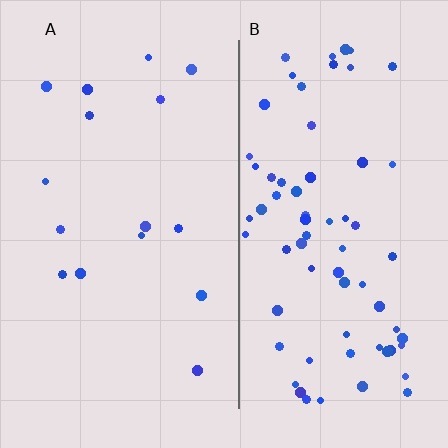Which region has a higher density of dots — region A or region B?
B (the right).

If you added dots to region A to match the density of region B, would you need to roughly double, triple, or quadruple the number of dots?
Approximately quadruple.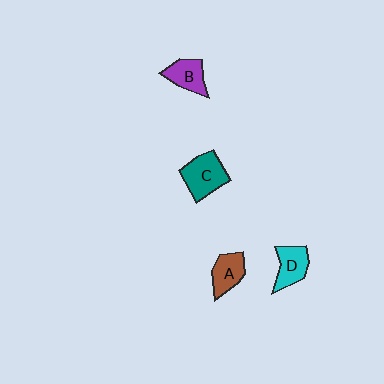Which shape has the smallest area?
Shape B (purple).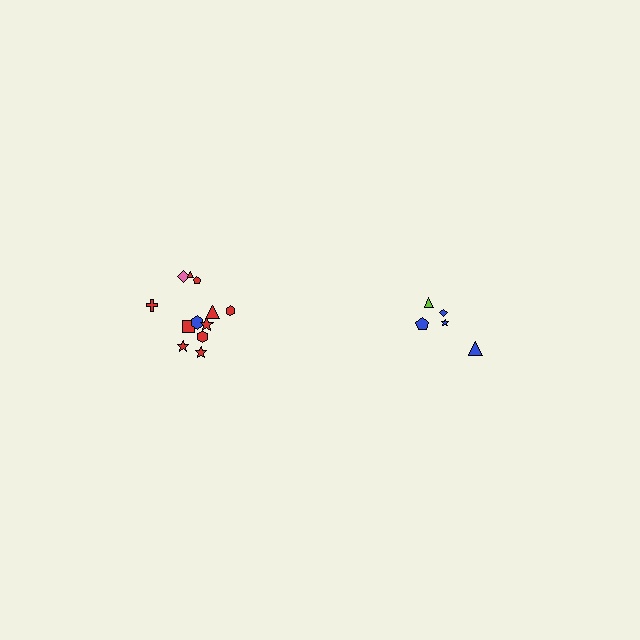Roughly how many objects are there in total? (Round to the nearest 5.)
Roughly 15 objects in total.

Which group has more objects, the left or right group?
The left group.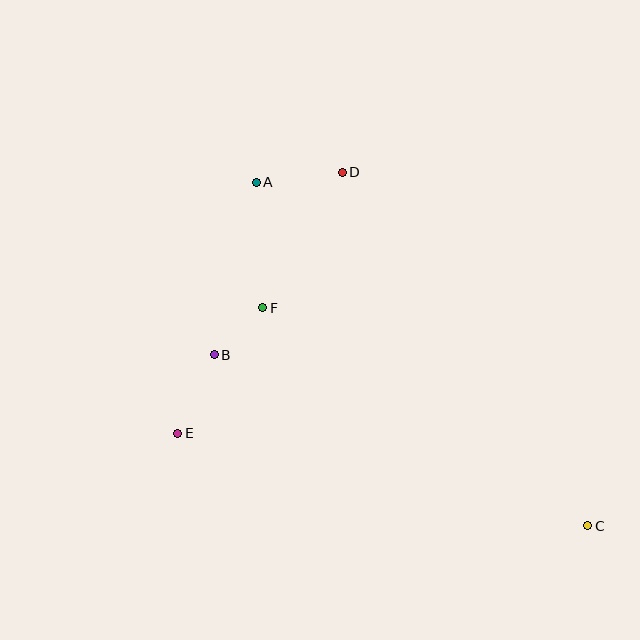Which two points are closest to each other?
Points B and F are closest to each other.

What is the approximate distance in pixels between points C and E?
The distance between C and E is approximately 420 pixels.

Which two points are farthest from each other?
Points A and C are farthest from each other.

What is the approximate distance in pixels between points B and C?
The distance between B and C is approximately 410 pixels.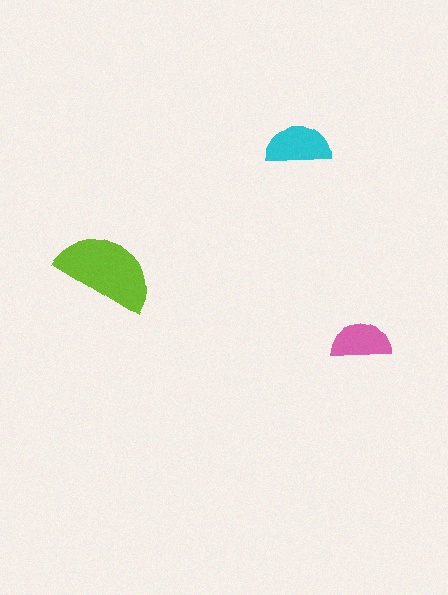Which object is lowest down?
The pink semicircle is bottommost.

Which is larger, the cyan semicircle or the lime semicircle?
The lime one.